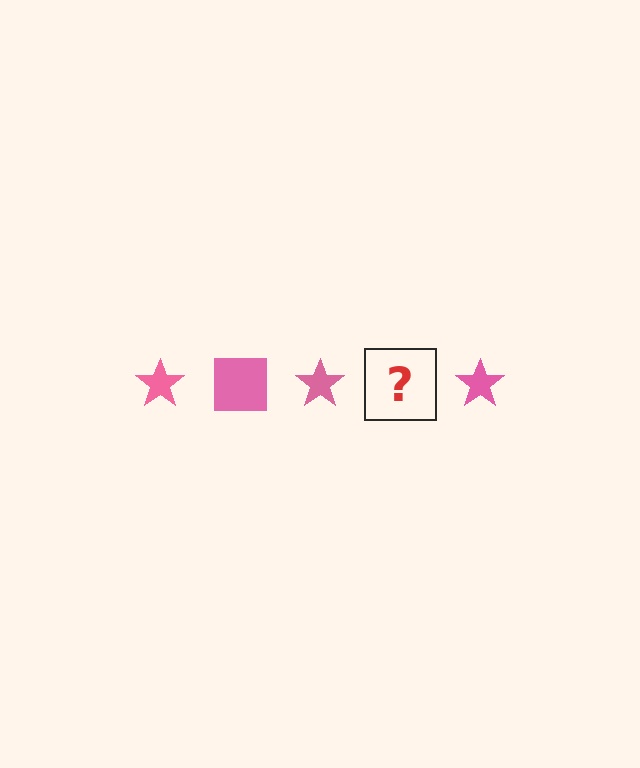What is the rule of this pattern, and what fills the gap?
The rule is that the pattern cycles through star, square shapes in pink. The gap should be filled with a pink square.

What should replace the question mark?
The question mark should be replaced with a pink square.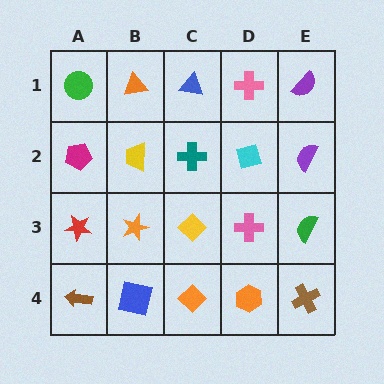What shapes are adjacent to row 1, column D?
A cyan square (row 2, column D), a blue triangle (row 1, column C), a purple semicircle (row 1, column E).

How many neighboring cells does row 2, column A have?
3.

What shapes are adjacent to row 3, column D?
A cyan square (row 2, column D), an orange hexagon (row 4, column D), a yellow diamond (row 3, column C), a green semicircle (row 3, column E).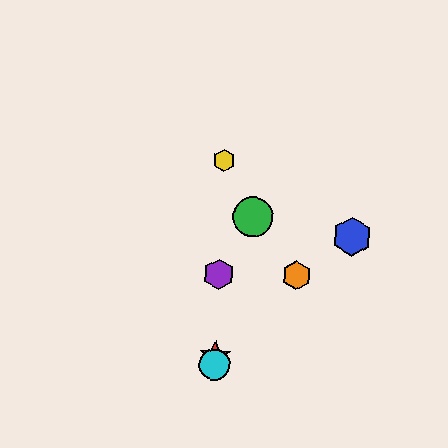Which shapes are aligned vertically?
The red star, the yellow hexagon, the purple hexagon, the cyan circle are aligned vertically.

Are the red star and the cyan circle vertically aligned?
Yes, both are at x≈215.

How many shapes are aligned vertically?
4 shapes (the red star, the yellow hexagon, the purple hexagon, the cyan circle) are aligned vertically.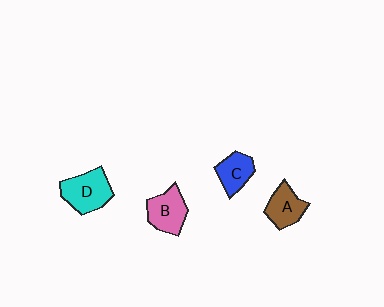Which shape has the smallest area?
Shape C (blue).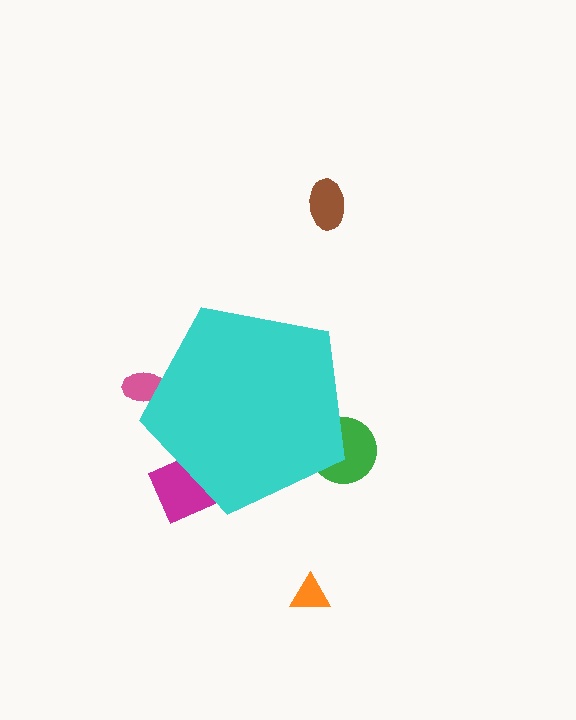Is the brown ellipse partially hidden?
No, the brown ellipse is fully visible.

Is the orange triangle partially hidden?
No, the orange triangle is fully visible.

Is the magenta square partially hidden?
Yes, the magenta square is partially hidden behind the cyan pentagon.